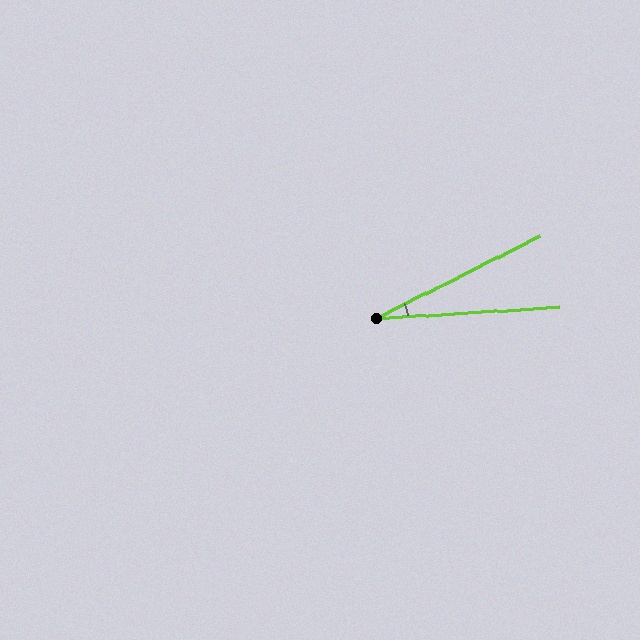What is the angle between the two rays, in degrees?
Approximately 23 degrees.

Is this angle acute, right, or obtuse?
It is acute.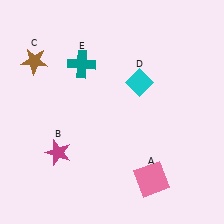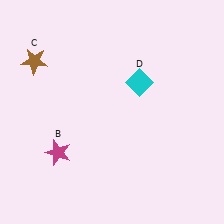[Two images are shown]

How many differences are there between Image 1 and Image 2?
There are 2 differences between the two images.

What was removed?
The pink square (A), the teal cross (E) were removed in Image 2.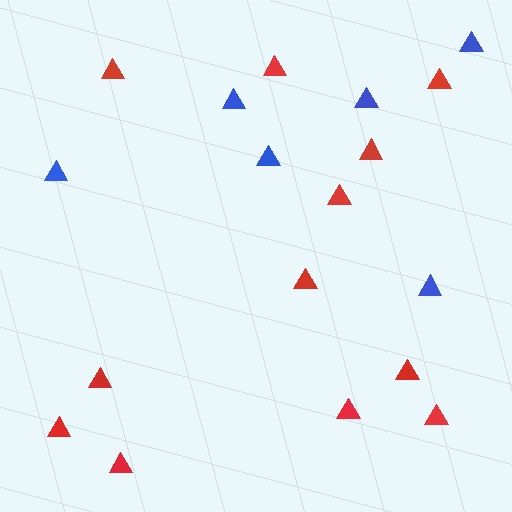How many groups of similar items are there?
There are 2 groups: one group of red triangles (12) and one group of blue triangles (6).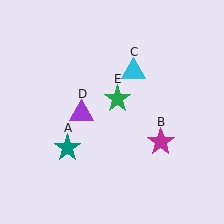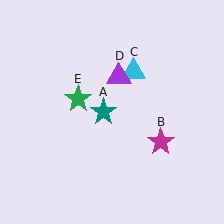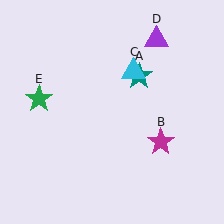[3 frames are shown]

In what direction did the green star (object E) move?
The green star (object E) moved left.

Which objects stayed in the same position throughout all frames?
Magenta star (object B) and cyan triangle (object C) remained stationary.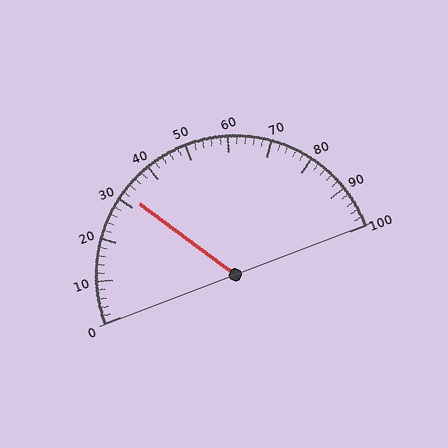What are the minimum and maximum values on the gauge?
The gauge ranges from 0 to 100.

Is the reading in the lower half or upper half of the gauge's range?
The reading is in the lower half of the range (0 to 100).